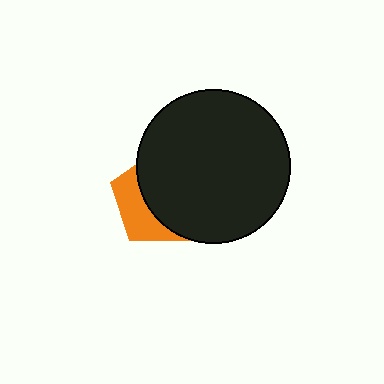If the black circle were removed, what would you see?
You would see the complete orange pentagon.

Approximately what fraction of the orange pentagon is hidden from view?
Roughly 64% of the orange pentagon is hidden behind the black circle.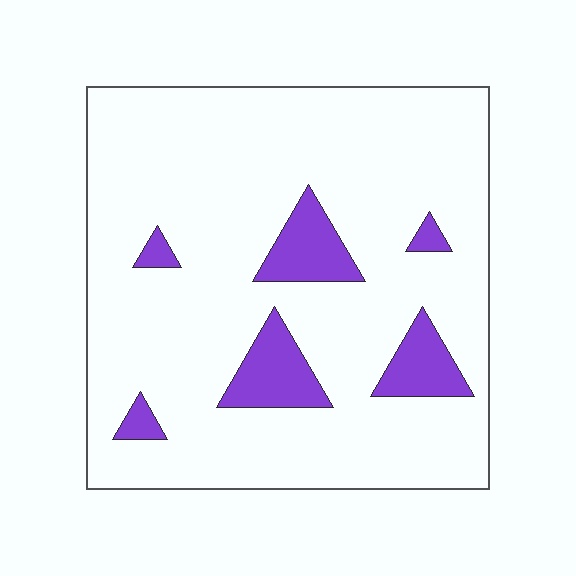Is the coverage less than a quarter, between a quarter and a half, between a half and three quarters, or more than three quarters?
Less than a quarter.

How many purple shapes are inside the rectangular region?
6.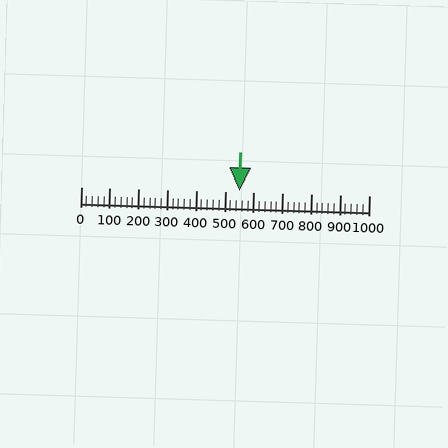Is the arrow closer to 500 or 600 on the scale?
The arrow is closer to 600.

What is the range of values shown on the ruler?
The ruler shows values from 0 to 1000.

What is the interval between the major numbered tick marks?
The major tick marks are spaced 100 units apart.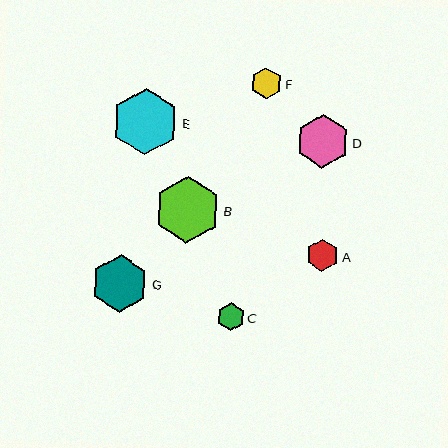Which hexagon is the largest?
Hexagon B is the largest with a size of approximately 66 pixels.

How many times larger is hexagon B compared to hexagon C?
Hexagon B is approximately 2.4 times the size of hexagon C.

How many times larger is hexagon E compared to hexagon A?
Hexagon E is approximately 2.1 times the size of hexagon A.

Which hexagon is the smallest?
Hexagon C is the smallest with a size of approximately 27 pixels.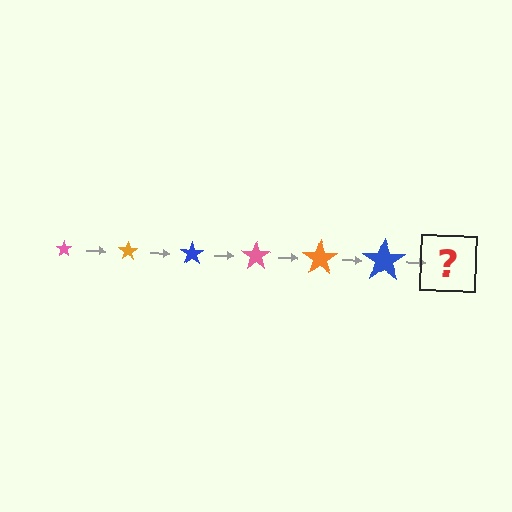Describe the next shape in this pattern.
It should be a pink star, larger than the previous one.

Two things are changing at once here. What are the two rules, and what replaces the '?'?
The two rules are that the star grows larger each step and the color cycles through pink, orange, and blue. The '?' should be a pink star, larger than the previous one.